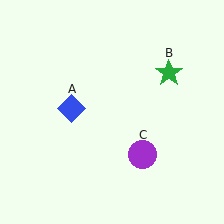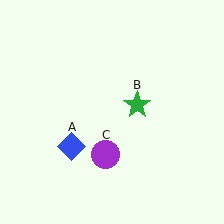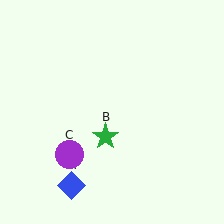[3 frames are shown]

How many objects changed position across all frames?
3 objects changed position: blue diamond (object A), green star (object B), purple circle (object C).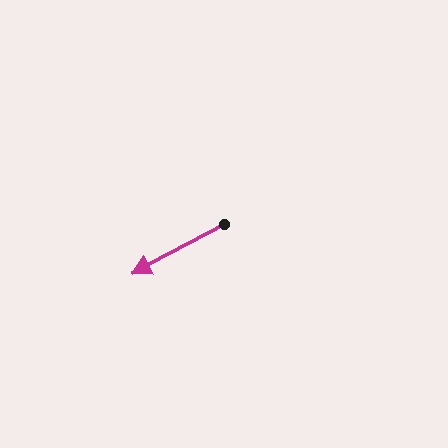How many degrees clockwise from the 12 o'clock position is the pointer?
Approximately 242 degrees.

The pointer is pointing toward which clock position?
Roughly 8 o'clock.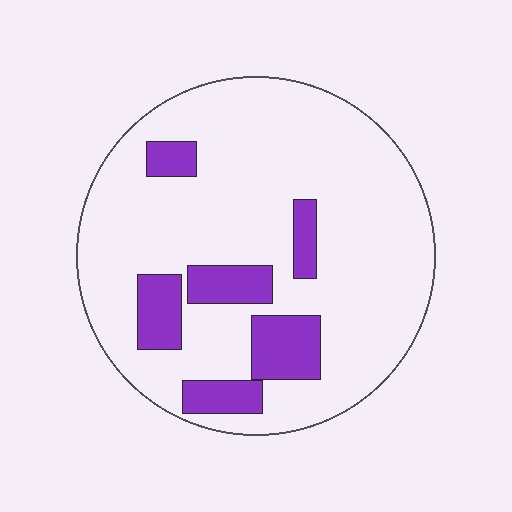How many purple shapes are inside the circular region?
6.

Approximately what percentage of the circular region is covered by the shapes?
Approximately 20%.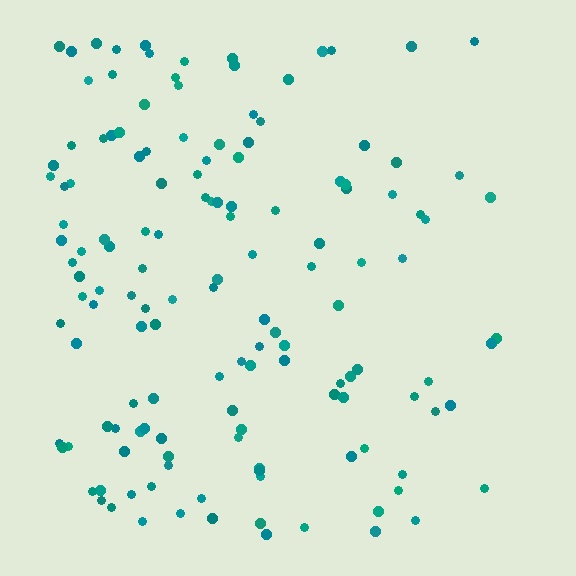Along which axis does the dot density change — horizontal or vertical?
Horizontal.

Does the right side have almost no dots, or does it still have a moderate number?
Still a moderate number, just noticeably fewer than the left.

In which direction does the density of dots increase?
From right to left, with the left side densest.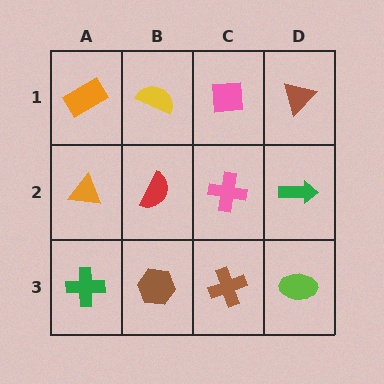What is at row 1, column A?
An orange rectangle.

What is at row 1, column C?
A pink square.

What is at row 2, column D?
A green arrow.